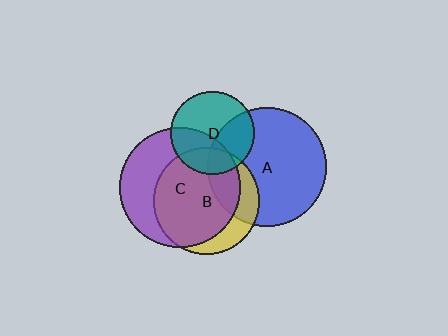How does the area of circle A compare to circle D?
Approximately 2.0 times.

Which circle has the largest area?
Circle C (purple).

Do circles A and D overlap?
Yes.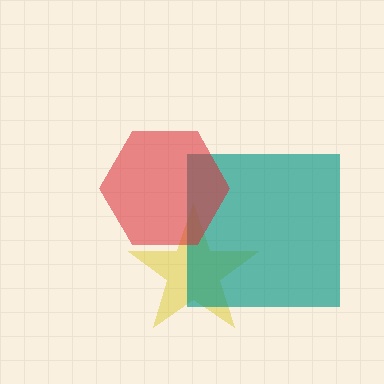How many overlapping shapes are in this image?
There are 3 overlapping shapes in the image.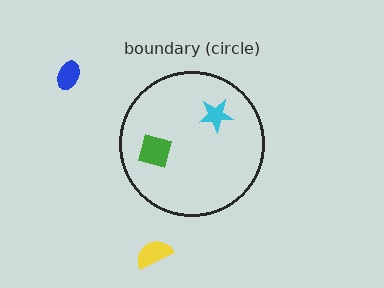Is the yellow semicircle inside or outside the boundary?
Outside.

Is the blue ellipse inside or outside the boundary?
Outside.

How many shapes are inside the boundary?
2 inside, 2 outside.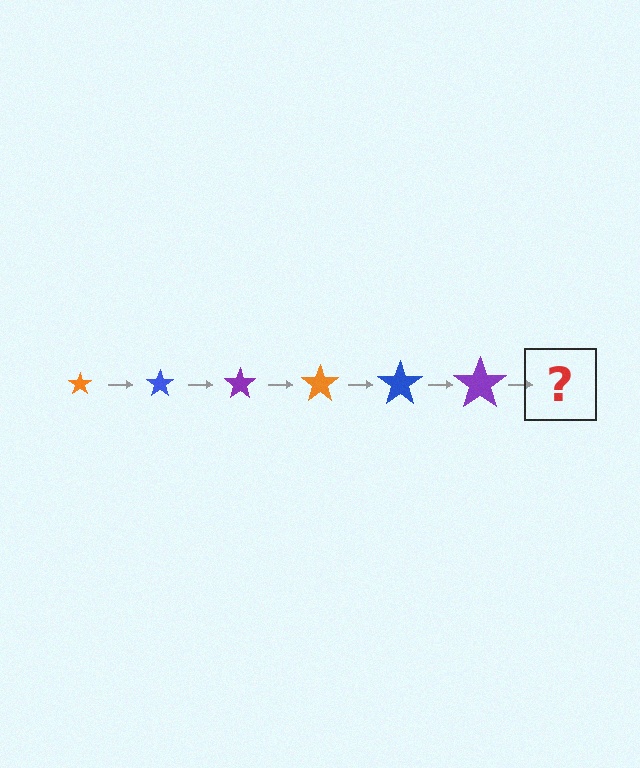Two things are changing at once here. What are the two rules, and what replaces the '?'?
The two rules are that the star grows larger each step and the color cycles through orange, blue, and purple. The '?' should be an orange star, larger than the previous one.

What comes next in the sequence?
The next element should be an orange star, larger than the previous one.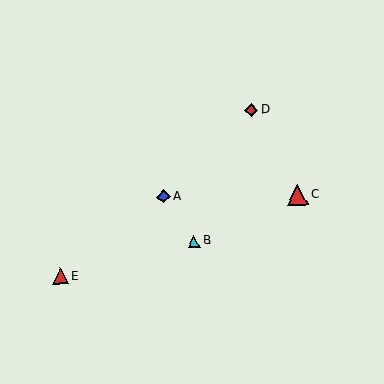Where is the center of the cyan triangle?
The center of the cyan triangle is at (194, 241).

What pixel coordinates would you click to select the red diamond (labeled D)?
Click at (251, 110) to select the red diamond D.